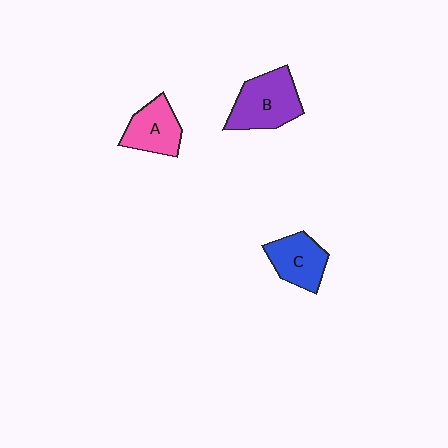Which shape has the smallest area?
Shape A (pink).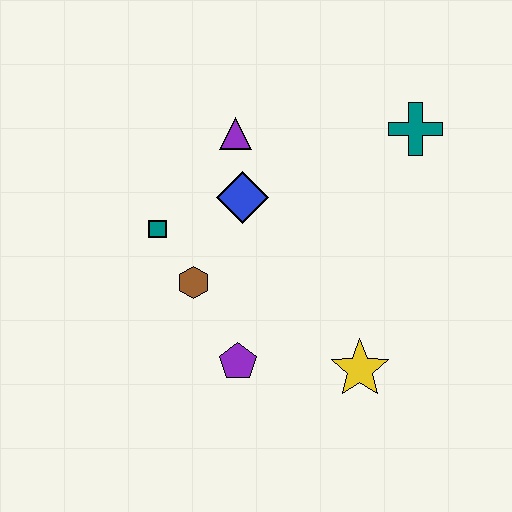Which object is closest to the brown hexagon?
The teal square is closest to the brown hexagon.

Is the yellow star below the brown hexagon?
Yes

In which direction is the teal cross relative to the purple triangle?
The teal cross is to the right of the purple triangle.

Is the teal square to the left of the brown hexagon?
Yes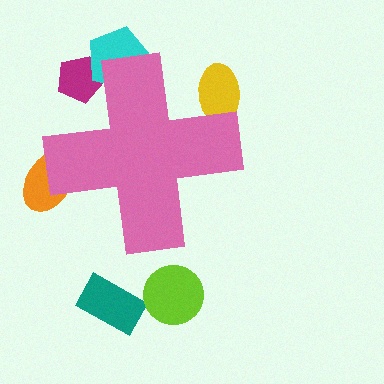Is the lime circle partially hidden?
No, the lime circle is fully visible.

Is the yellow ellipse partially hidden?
Yes, the yellow ellipse is partially hidden behind the pink cross.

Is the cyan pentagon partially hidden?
Yes, the cyan pentagon is partially hidden behind the pink cross.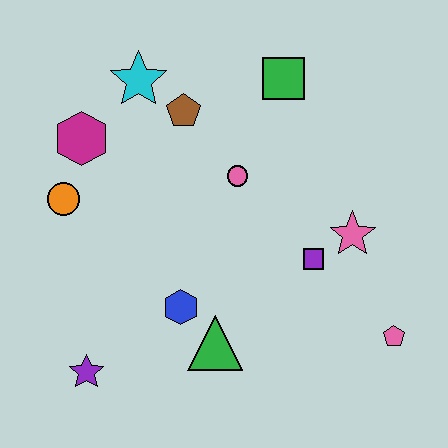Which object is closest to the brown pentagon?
The cyan star is closest to the brown pentagon.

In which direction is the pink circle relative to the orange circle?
The pink circle is to the right of the orange circle.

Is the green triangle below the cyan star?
Yes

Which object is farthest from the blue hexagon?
The green square is farthest from the blue hexagon.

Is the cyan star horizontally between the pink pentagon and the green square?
No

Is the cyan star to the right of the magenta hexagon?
Yes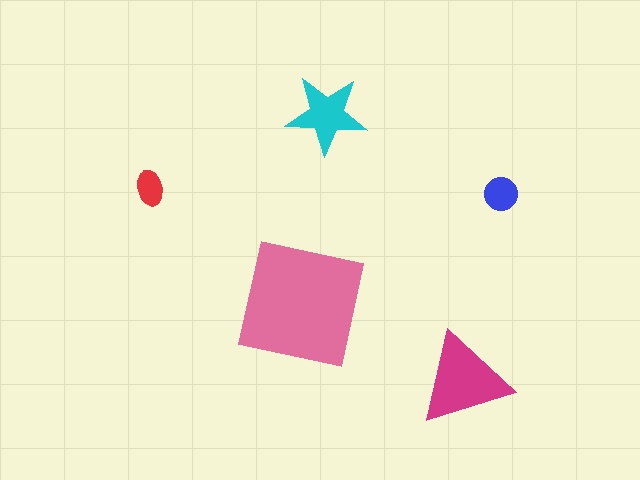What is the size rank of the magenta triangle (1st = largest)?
2nd.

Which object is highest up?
The cyan star is topmost.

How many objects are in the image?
There are 5 objects in the image.